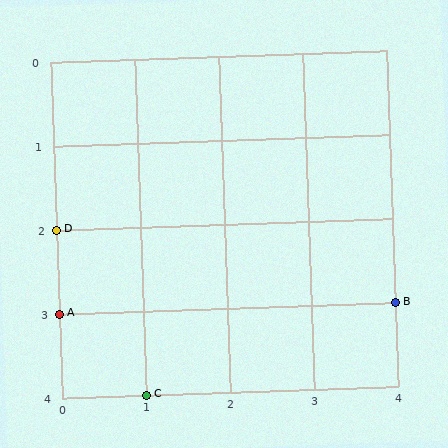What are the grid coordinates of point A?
Point A is at grid coordinates (0, 3).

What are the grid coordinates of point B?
Point B is at grid coordinates (4, 3).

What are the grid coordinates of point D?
Point D is at grid coordinates (0, 2).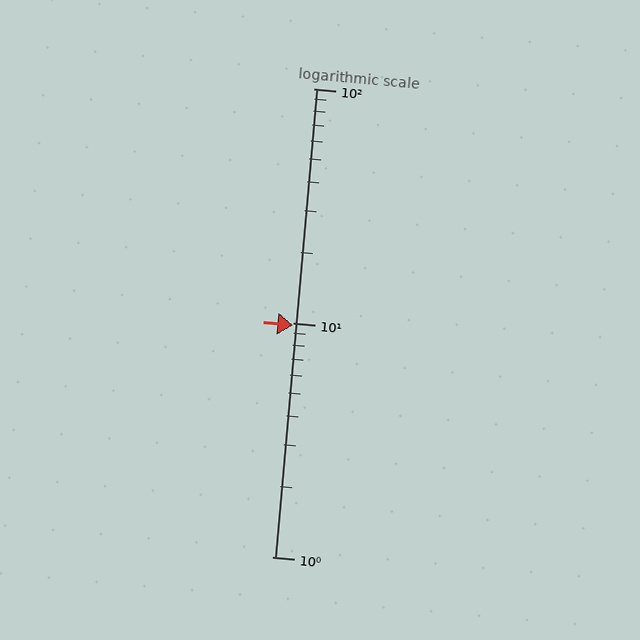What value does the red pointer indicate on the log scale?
The pointer indicates approximately 9.8.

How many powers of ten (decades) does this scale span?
The scale spans 2 decades, from 1 to 100.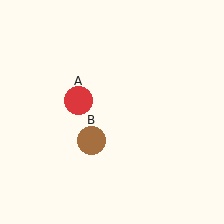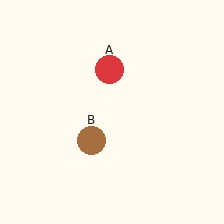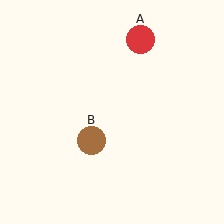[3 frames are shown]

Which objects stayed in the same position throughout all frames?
Brown circle (object B) remained stationary.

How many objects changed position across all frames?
1 object changed position: red circle (object A).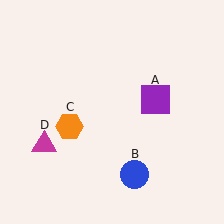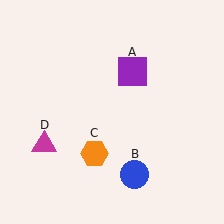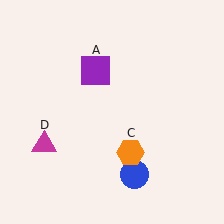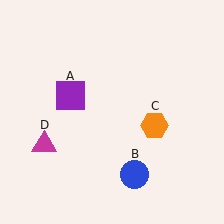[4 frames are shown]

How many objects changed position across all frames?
2 objects changed position: purple square (object A), orange hexagon (object C).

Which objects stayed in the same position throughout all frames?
Blue circle (object B) and magenta triangle (object D) remained stationary.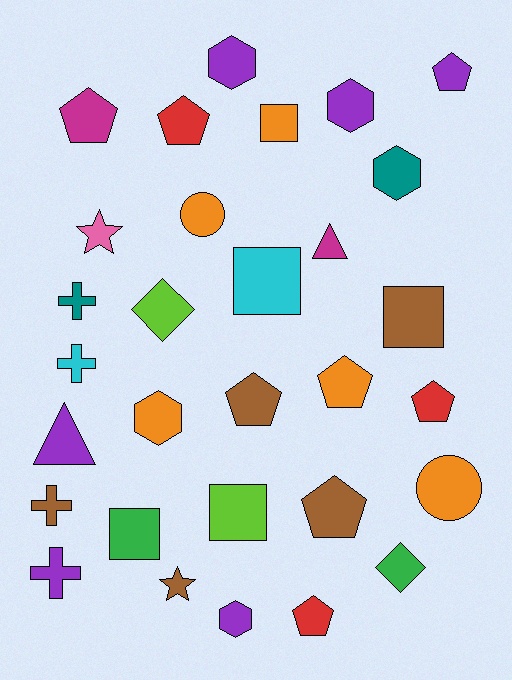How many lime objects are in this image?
There are 2 lime objects.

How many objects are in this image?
There are 30 objects.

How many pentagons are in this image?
There are 8 pentagons.